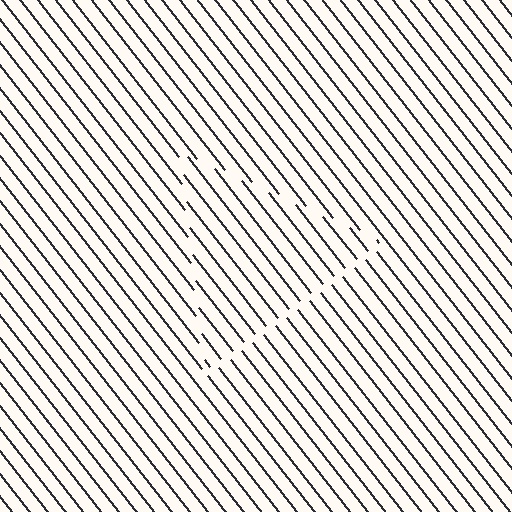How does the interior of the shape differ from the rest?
The interior of the shape contains the same grating, shifted by half a period — the contour is defined by the phase discontinuity where line-ends from the inner and outer gratings abut.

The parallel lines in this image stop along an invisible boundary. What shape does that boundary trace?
An illusory triangle. The interior of the shape contains the same grating, shifted by half a period — the contour is defined by the phase discontinuity where line-ends from the inner and outer gratings abut.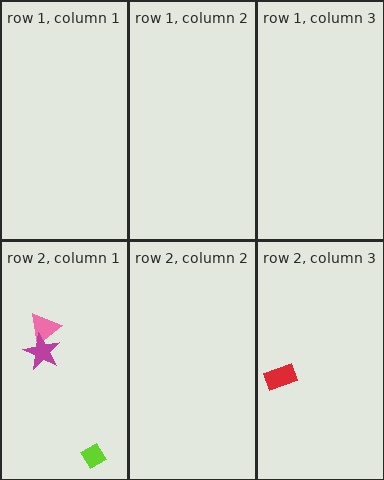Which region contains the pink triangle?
The row 2, column 1 region.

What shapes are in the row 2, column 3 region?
The red rectangle.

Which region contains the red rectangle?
The row 2, column 3 region.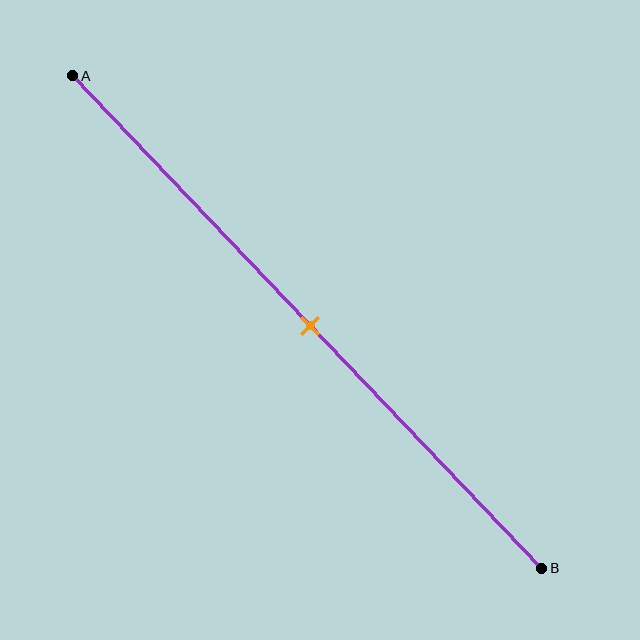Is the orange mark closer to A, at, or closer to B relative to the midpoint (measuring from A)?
The orange mark is approximately at the midpoint of segment AB.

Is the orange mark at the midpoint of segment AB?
Yes, the mark is approximately at the midpoint.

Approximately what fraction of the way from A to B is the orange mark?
The orange mark is approximately 50% of the way from A to B.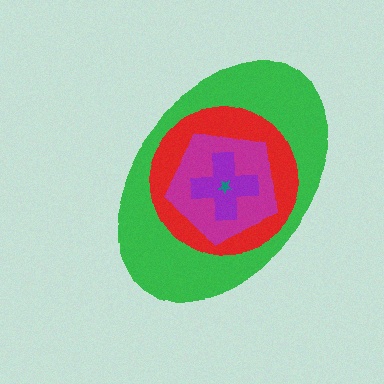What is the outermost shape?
The green ellipse.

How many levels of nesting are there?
5.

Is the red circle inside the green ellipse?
Yes.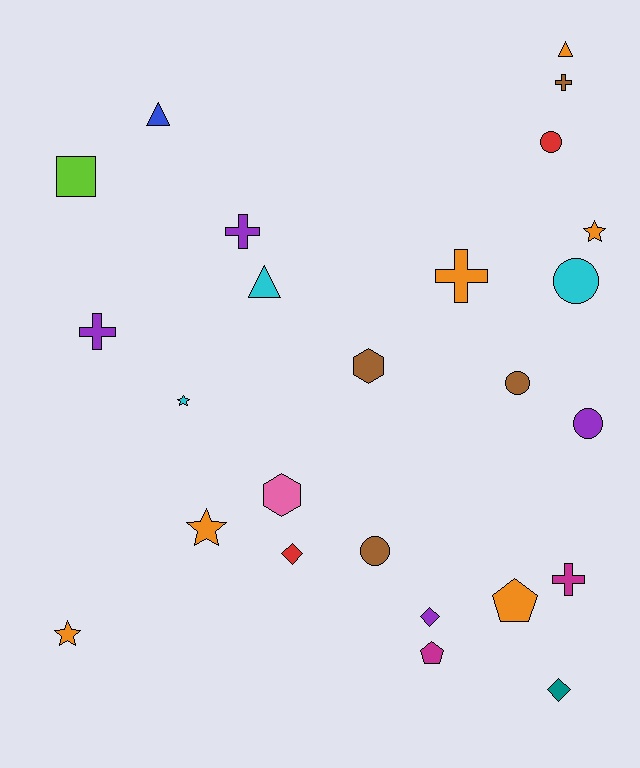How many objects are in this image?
There are 25 objects.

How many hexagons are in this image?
There are 2 hexagons.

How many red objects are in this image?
There are 2 red objects.